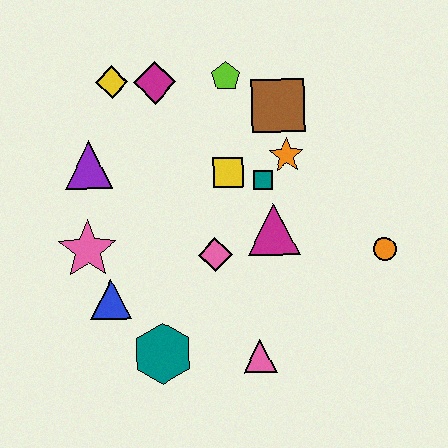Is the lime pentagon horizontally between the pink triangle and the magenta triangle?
No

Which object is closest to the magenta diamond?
The yellow diamond is closest to the magenta diamond.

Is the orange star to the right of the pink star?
Yes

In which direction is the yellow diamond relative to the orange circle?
The yellow diamond is to the left of the orange circle.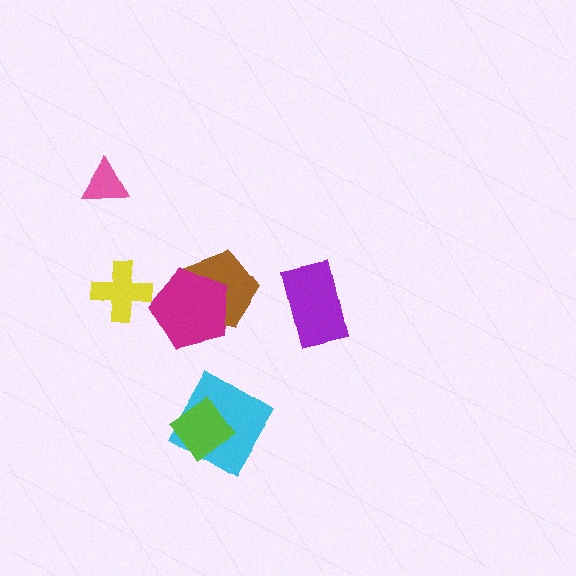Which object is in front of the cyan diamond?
The lime diamond is in front of the cyan diamond.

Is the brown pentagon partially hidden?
Yes, it is partially covered by another shape.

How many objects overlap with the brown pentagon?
1 object overlaps with the brown pentagon.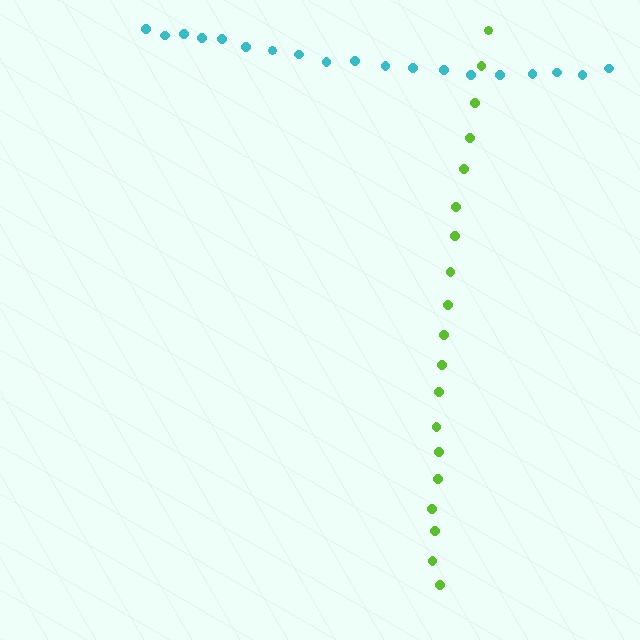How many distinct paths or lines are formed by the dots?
There are 2 distinct paths.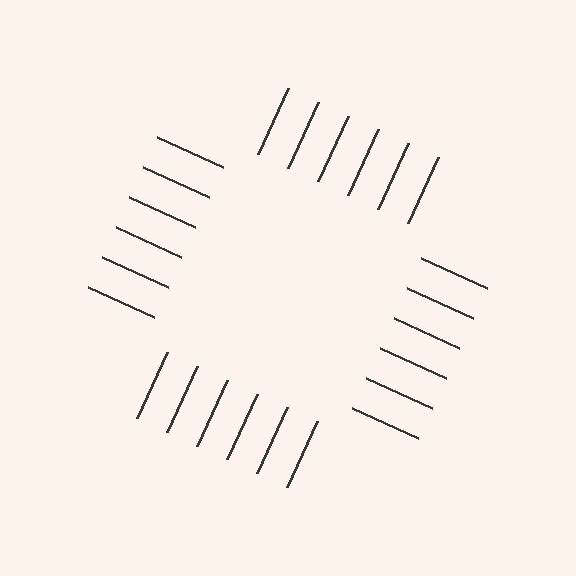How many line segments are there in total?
24 — 6 along each of the 4 edges.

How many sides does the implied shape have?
4 sides — the line-ends trace a square.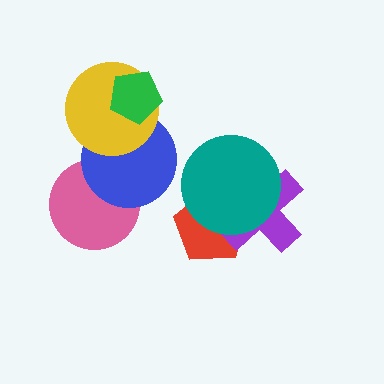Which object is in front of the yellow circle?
The green pentagon is in front of the yellow circle.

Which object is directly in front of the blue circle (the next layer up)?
The yellow circle is directly in front of the blue circle.